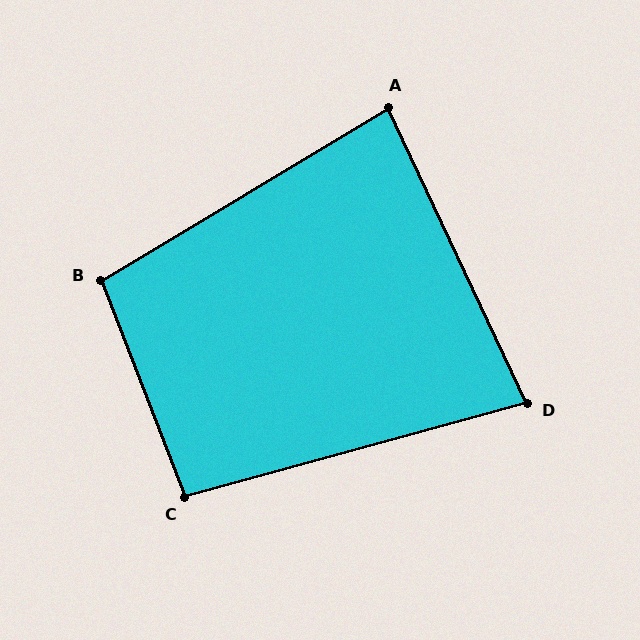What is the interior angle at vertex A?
Approximately 84 degrees (acute).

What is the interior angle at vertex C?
Approximately 96 degrees (obtuse).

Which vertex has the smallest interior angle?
D, at approximately 80 degrees.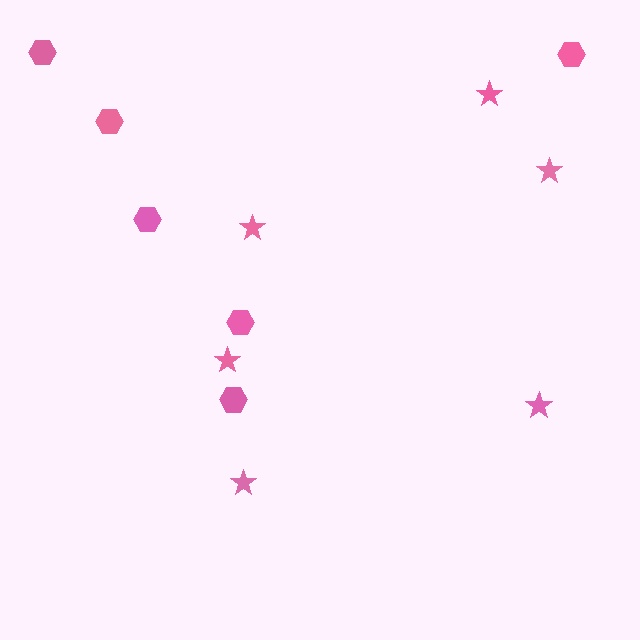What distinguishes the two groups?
There are 2 groups: one group of hexagons (6) and one group of stars (6).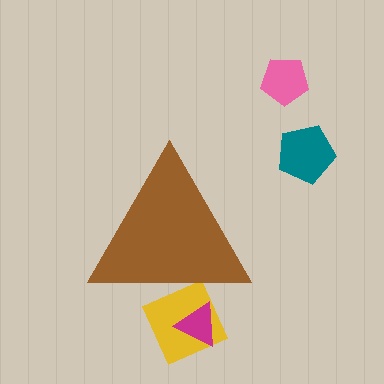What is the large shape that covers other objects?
A brown triangle.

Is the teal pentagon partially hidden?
No, the teal pentagon is fully visible.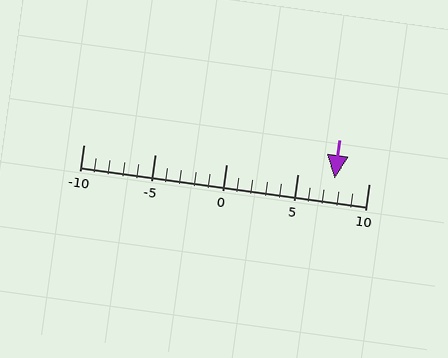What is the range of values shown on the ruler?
The ruler shows values from -10 to 10.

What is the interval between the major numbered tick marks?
The major tick marks are spaced 5 units apart.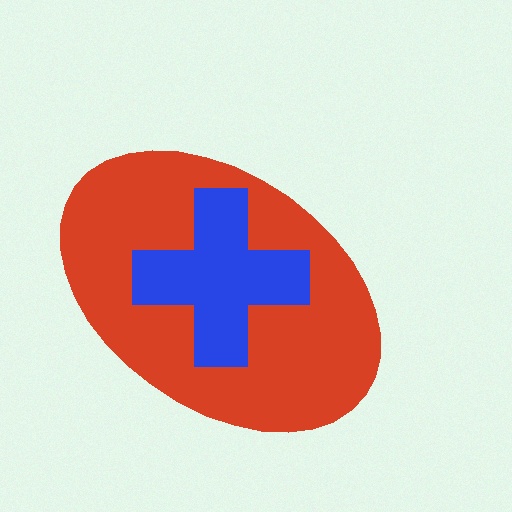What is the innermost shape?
The blue cross.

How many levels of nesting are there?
2.